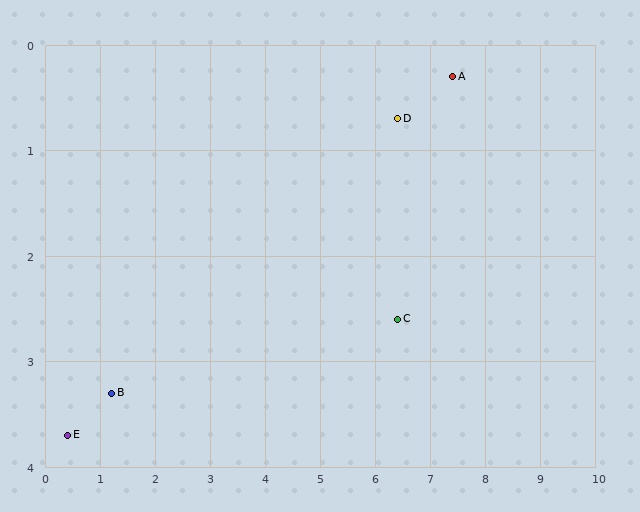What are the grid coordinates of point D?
Point D is at approximately (6.4, 0.7).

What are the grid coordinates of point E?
Point E is at approximately (0.4, 3.7).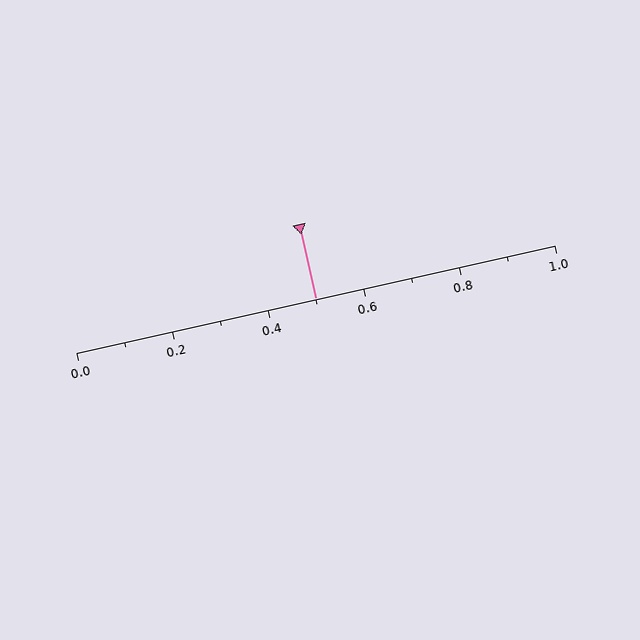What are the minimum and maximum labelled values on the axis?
The axis runs from 0.0 to 1.0.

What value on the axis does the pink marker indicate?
The marker indicates approximately 0.5.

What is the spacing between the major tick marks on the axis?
The major ticks are spaced 0.2 apart.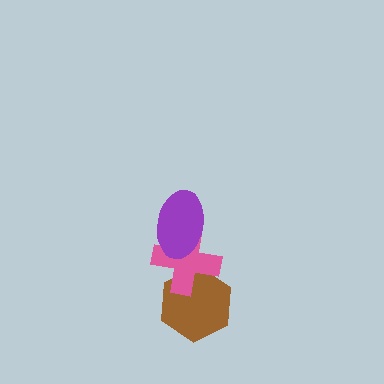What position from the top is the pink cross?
The pink cross is 2nd from the top.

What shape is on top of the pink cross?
The purple ellipse is on top of the pink cross.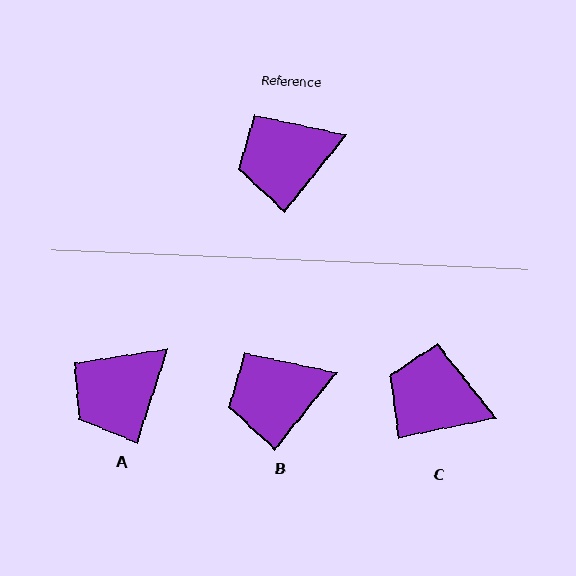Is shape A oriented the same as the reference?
No, it is off by about 21 degrees.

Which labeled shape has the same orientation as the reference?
B.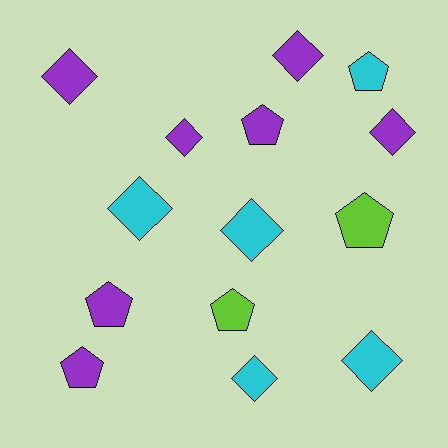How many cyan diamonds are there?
There are 4 cyan diamonds.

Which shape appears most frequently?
Diamond, with 8 objects.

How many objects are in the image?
There are 14 objects.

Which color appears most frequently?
Purple, with 7 objects.